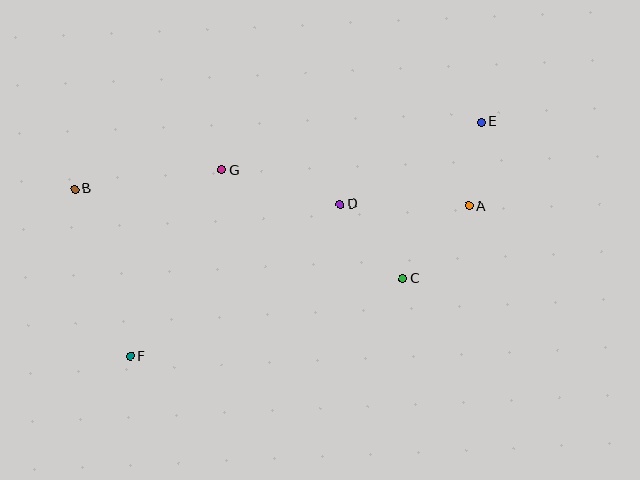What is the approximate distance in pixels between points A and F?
The distance between A and F is approximately 370 pixels.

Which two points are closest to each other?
Points A and E are closest to each other.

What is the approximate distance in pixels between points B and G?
The distance between B and G is approximately 148 pixels.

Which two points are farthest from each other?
Points E and F are farthest from each other.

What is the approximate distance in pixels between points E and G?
The distance between E and G is approximately 264 pixels.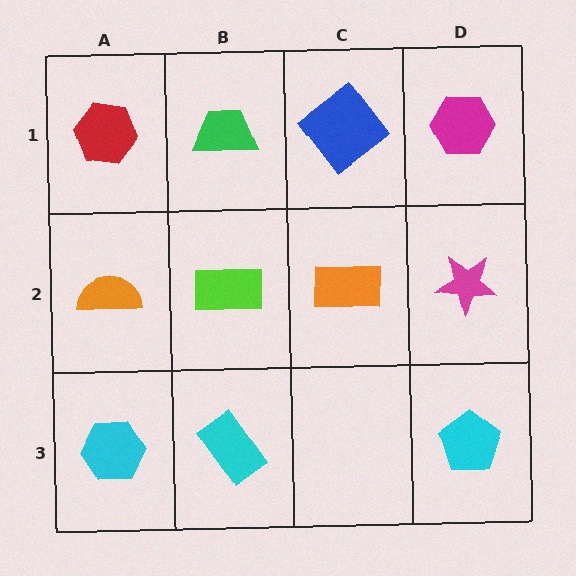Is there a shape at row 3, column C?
No, that cell is empty.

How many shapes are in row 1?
4 shapes.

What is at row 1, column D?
A magenta hexagon.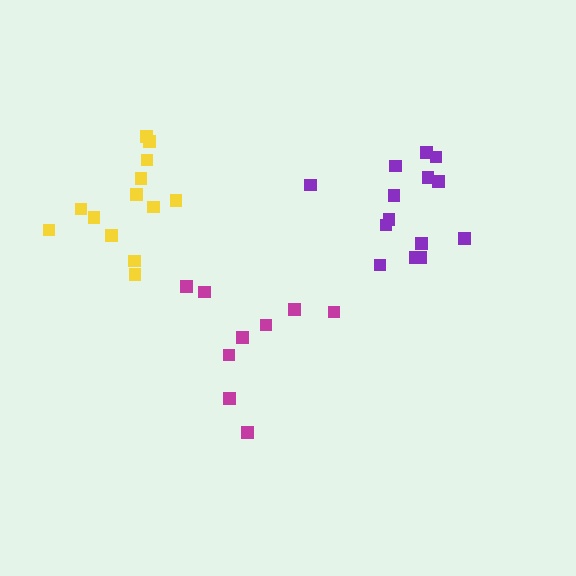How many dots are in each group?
Group 1: 14 dots, Group 2: 13 dots, Group 3: 9 dots (36 total).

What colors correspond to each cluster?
The clusters are colored: purple, yellow, magenta.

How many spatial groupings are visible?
There are 3 spatial groupings.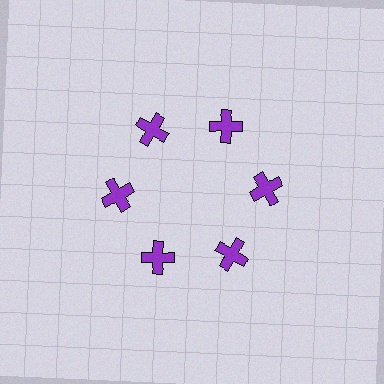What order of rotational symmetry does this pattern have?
This pattern has 6-fold rotational symmetry.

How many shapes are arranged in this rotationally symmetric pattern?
There are 6 shapes, arranged in 6 groups of 1.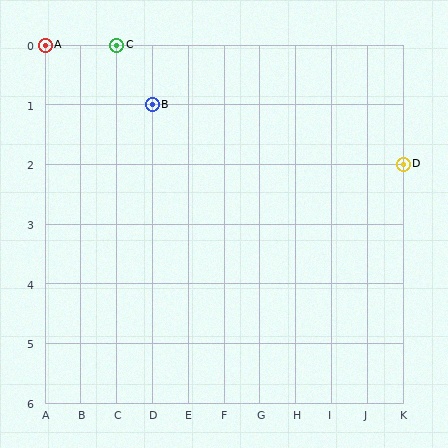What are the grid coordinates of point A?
Point A is at grid coordinates (A, 0).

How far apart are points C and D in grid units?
Points C and D are 8 columns and 2 rows apart (about 8.2 grid units diagonally).